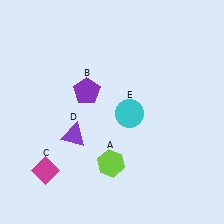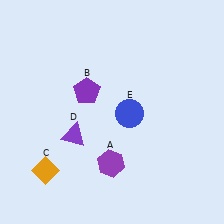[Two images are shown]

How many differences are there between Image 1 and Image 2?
There are 3 differences between the two images.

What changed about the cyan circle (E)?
In Image 1, E is cyan. In Image 2, it changed to blue.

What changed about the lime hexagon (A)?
In Image 1, A is lime. In Image 2, it changed to purple.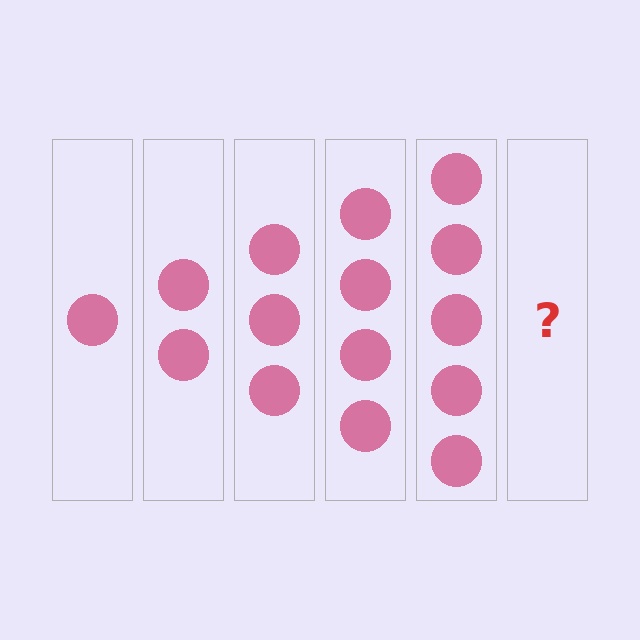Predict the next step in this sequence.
The next step is 6 circles.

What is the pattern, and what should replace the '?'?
The pattern is that each step adds one more circle. The '?' should be 6 circles.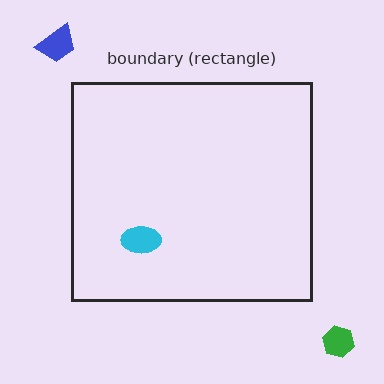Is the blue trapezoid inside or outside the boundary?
Outside.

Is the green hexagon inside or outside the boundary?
Outside.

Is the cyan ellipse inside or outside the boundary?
Inside.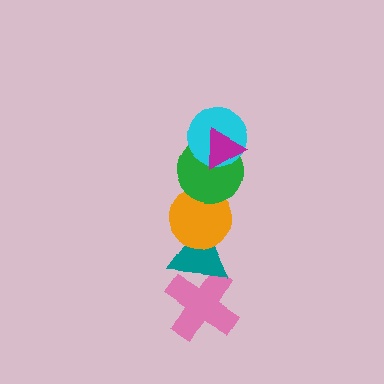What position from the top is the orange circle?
The orange circle is 4th from the top.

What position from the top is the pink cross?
The pink cross is 6th from the top.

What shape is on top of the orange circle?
The green circle is on top of the orange circle.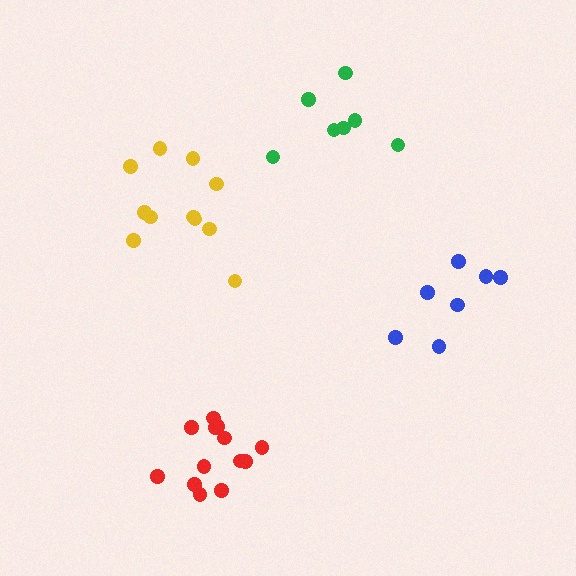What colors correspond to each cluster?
The clusters are colored: yellow, green, blue, red.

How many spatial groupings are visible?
There are 4 spatial groupings.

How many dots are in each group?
Group 1: 11 dots, Group 2: 7 dots, Group 3: 7 dots, Group 4: 13 dots (38 total).